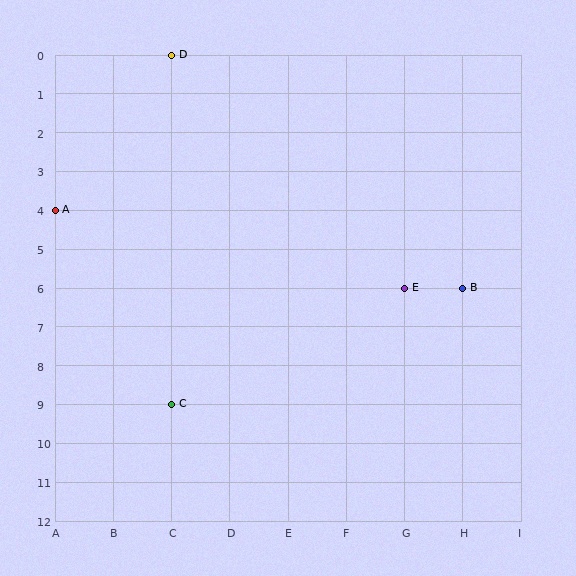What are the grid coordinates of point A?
Point A is at grid coordinates (A, 4).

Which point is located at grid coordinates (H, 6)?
Point B is at (H, 6).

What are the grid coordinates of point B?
Point B is at grid coordinates (H, 6).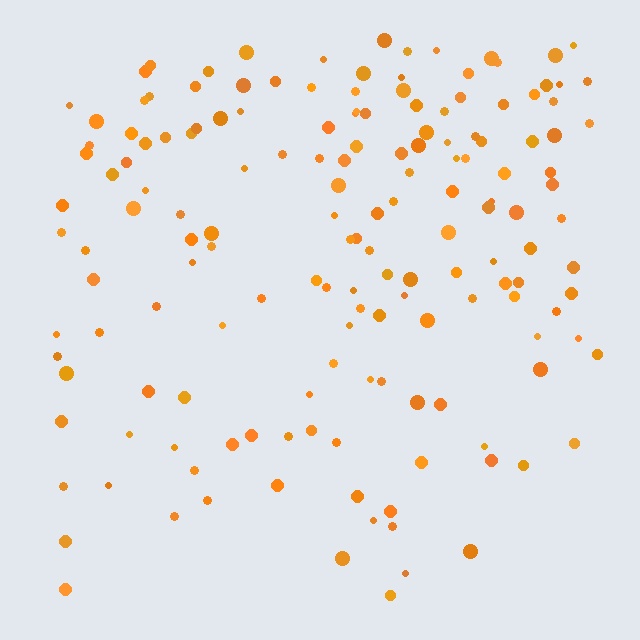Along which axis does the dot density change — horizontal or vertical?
Vertical.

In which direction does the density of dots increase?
From bottom to top, with the top side densest.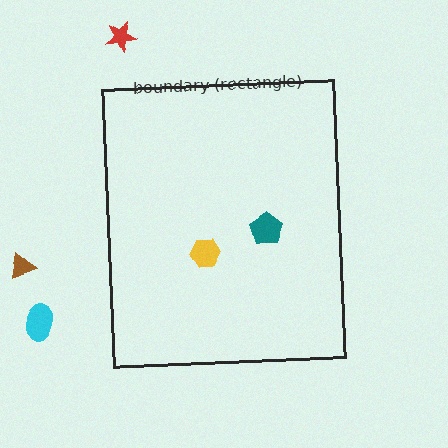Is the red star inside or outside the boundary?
Outside.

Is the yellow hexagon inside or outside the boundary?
Inside.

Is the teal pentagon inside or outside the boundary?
Inside.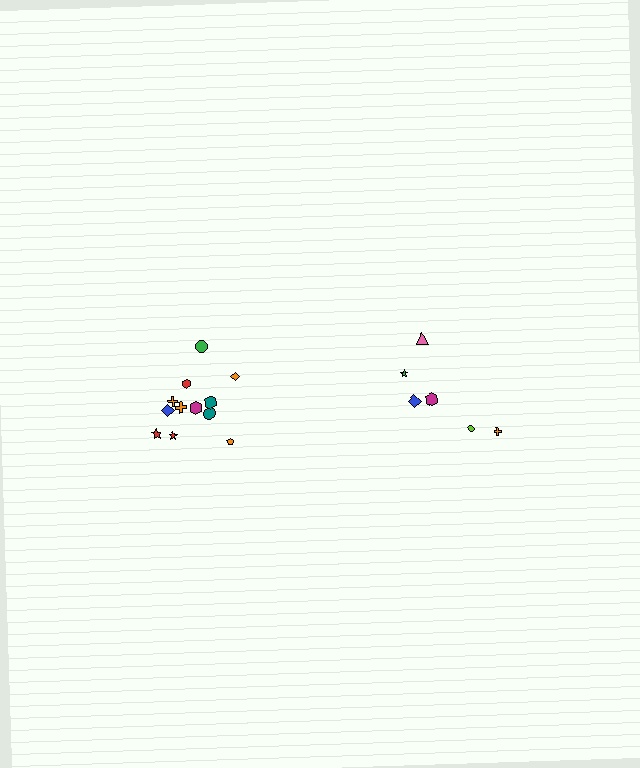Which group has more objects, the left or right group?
The left group.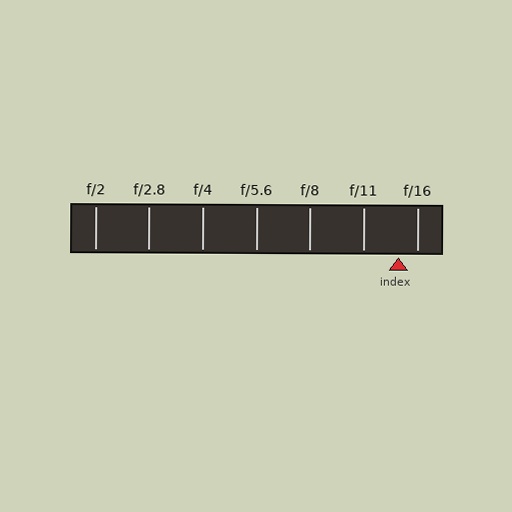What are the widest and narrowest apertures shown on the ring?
The widest aperture shown is f/2 and the narrowest is f/16.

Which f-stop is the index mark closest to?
The index mark is closest to f/16.